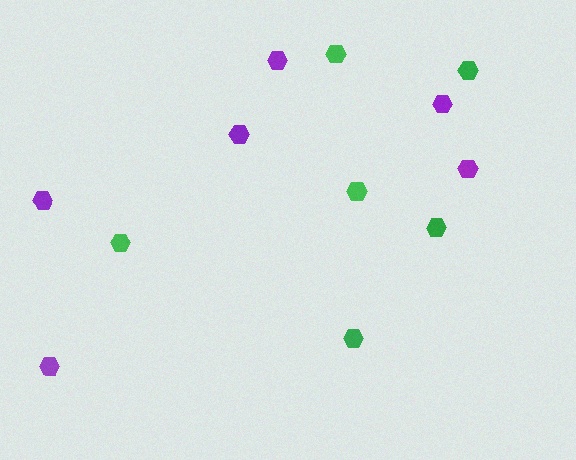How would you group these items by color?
There are 2 groups: one group of purple hexagons (6) and one group of green hexagons (6).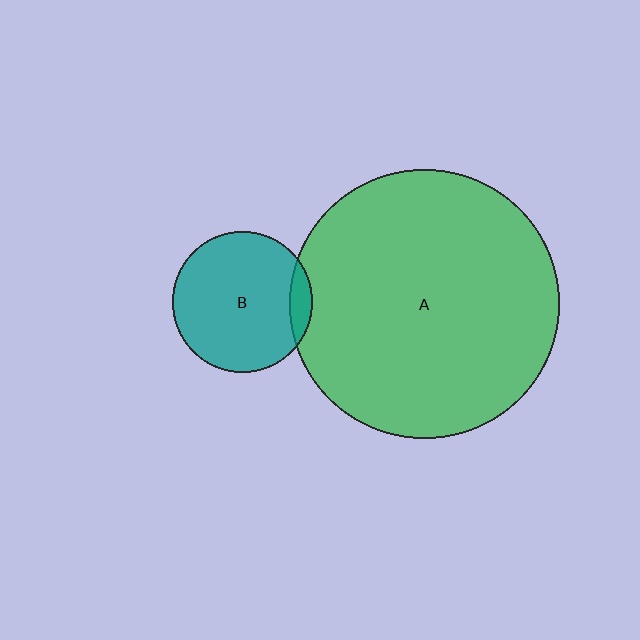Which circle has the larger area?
Circle A (green).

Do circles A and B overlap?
Yes.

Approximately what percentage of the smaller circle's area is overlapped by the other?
Approximately 10%.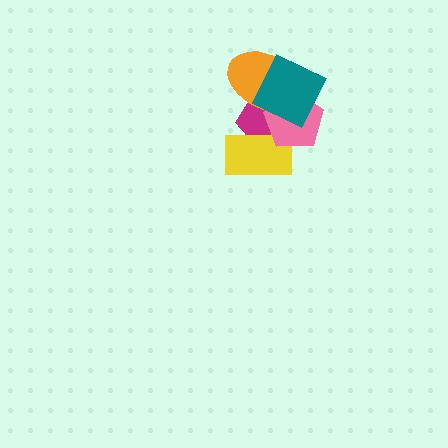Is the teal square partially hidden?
No, no other shape covers it.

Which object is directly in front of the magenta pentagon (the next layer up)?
The yellow rectangle is directly in front of the magenta pentagon.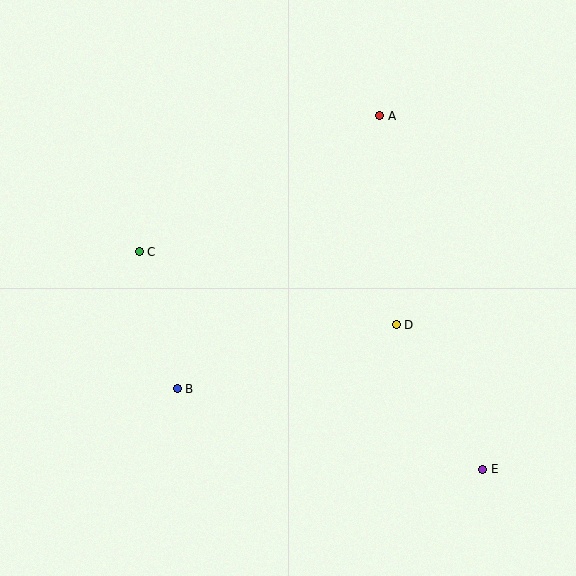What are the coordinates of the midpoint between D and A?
The midpoint between D and A is at (388, 220).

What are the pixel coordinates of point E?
Point E is at (483, 469).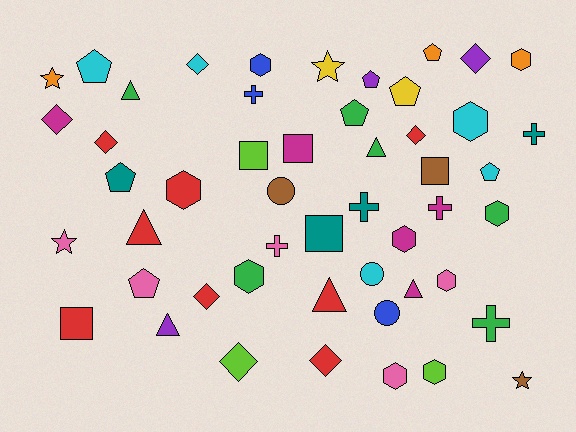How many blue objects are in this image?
There are 3 blue objects.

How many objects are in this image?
There are 50 objects.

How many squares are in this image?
There are 5 squares.